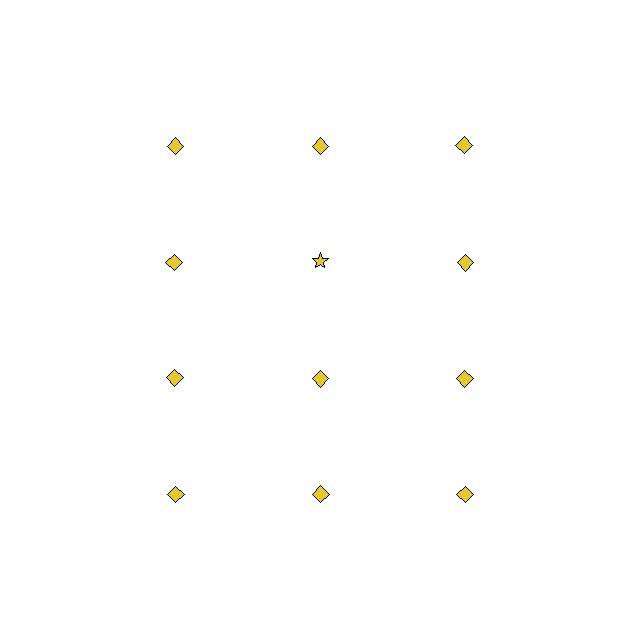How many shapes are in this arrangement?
There are 12 shapes arranged in a grid pattern.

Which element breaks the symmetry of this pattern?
The yellow star in the second row, second from left column breaks the symmetry. All other shapes are yellow diamonds.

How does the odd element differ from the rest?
It has a different shape: star instead of diamond.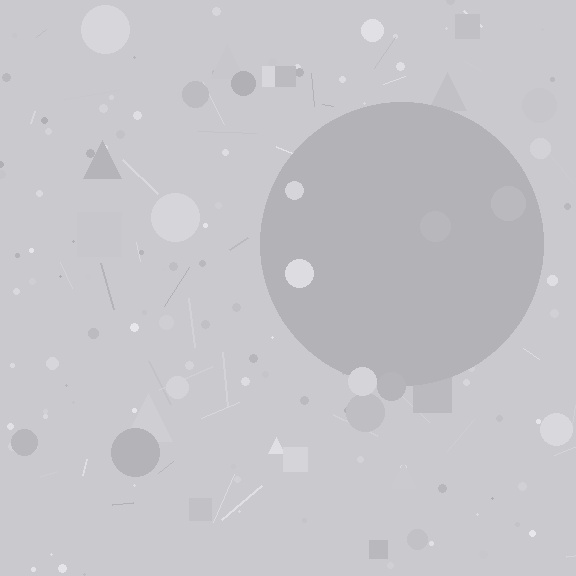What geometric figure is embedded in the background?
A circle is embedded in the background.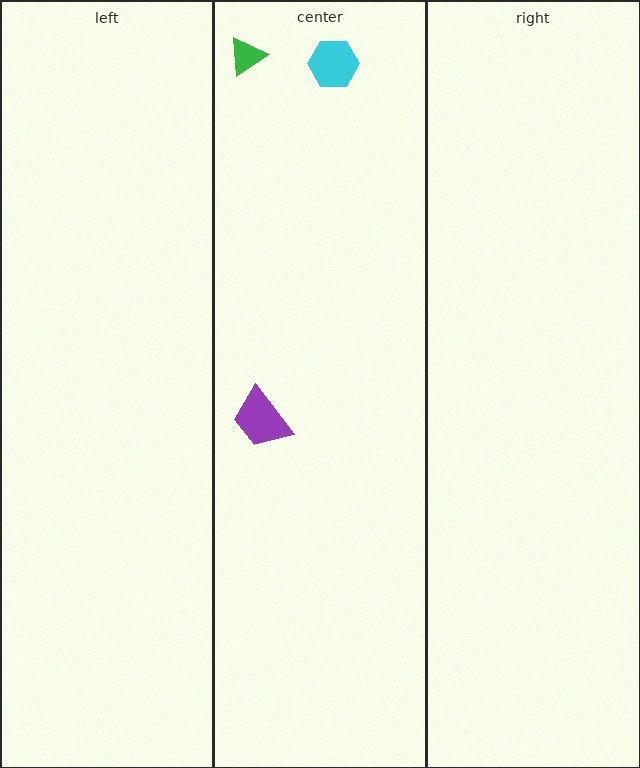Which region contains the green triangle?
The center region.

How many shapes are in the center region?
3.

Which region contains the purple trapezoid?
The center region.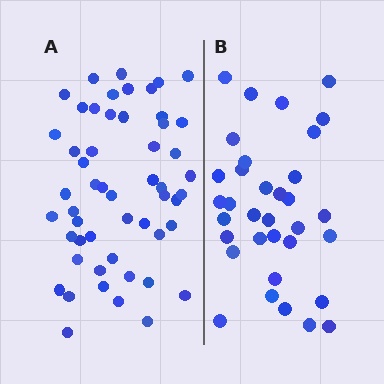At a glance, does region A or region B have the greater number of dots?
Region A (the left region) has more dots.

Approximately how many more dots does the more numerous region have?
Region A has approximately 20 more dots than region B.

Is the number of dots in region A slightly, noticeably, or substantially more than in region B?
Region A has substantially more. The ratio is roughly 1.6 to 1.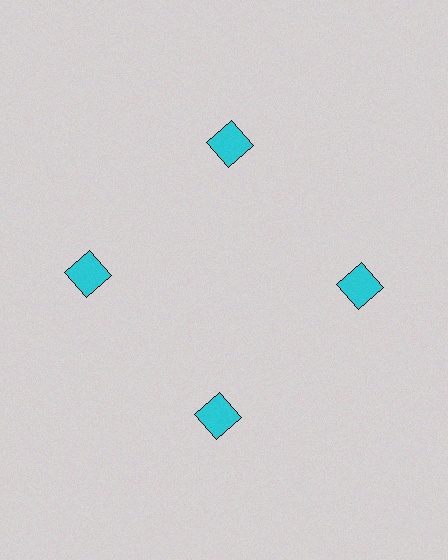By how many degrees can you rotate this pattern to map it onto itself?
The pattern maps onto itself every 90 degrees of rotation.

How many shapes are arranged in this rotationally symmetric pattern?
There are 4 shapes, arranged in 4 groups of 1.